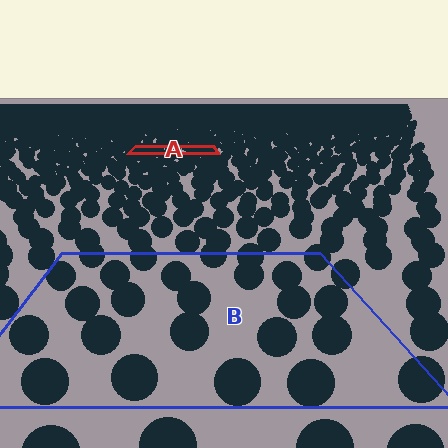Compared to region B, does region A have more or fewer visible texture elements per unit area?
Region A has more texture elements per unit area — they are packed more densely because it is farther away.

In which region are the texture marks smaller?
The texture marks are smaller in region A, because it is farther away.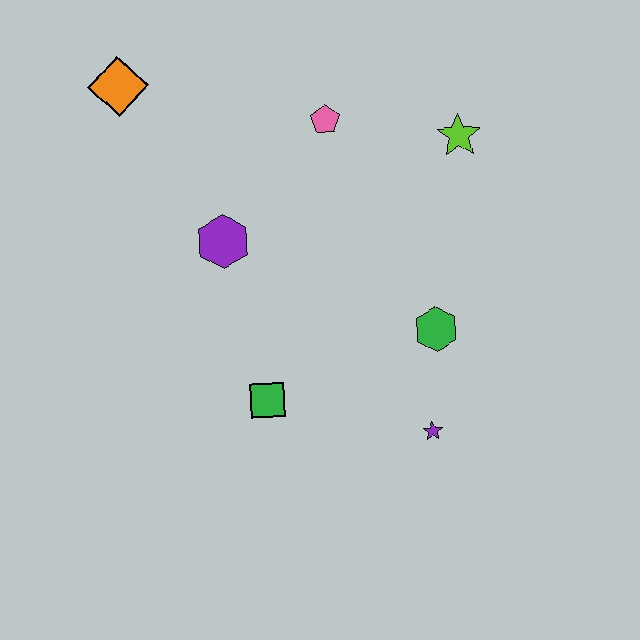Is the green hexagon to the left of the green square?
No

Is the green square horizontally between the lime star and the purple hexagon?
Yes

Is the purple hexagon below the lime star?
Yes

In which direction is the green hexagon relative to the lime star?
The green hexagon is below the lime star.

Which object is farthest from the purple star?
The orange diamond is farthest from the purple star.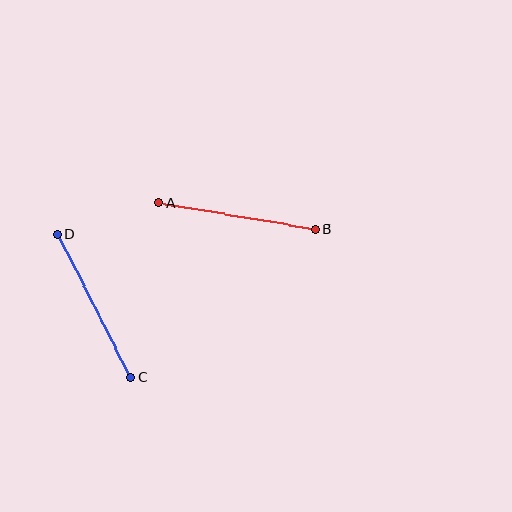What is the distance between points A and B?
The distance is approximately 159 pixels.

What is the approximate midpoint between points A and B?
The midpoint is at approximately (237, 216) pixels.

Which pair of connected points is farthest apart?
Points C and D are farthest apart.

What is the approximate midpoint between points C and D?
The midpoint is at approximately (94, 306) pixels.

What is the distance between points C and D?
The distance is approximately 160 pixels.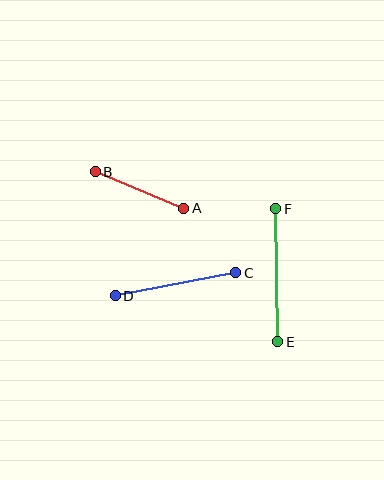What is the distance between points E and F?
The distance is approximately 133 pixels.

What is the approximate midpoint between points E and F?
The midpoint is at approximately (277, 275) pixels.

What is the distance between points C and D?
The distance is approximately 123 pixels.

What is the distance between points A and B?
The distance is approximately 96 pixels.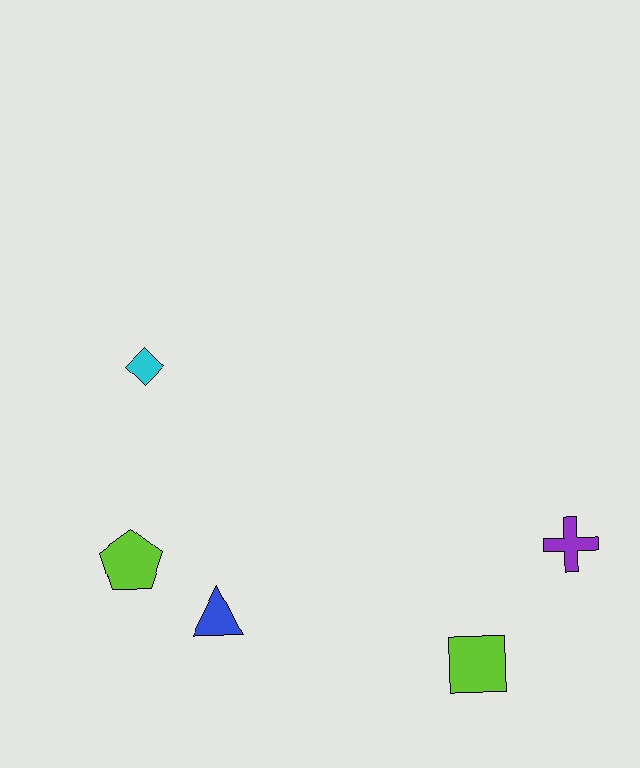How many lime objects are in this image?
There are 2 lime objects.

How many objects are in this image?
There are 5 objects.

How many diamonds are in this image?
There is 1 diamond.